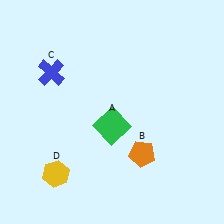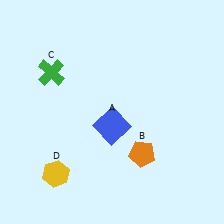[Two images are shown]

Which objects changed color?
A changed from green to blue. C changed from blue to green.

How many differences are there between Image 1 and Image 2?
There are 2 differences between the two images.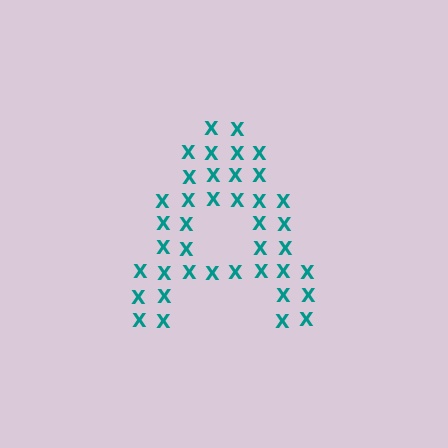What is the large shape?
The large shape is the letter A.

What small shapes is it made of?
It is made of small letter X's.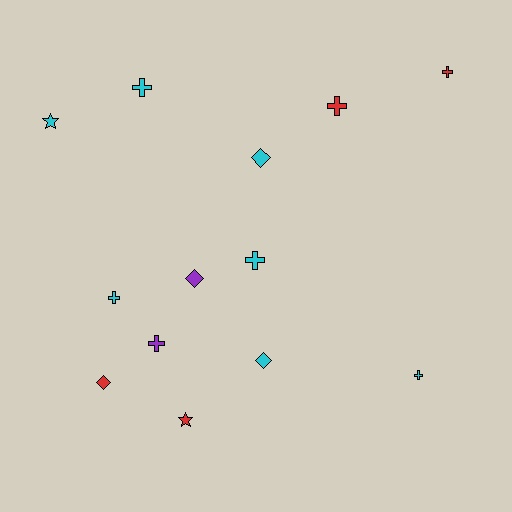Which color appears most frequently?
Cyan, with 7 objects.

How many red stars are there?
There is 1 red star.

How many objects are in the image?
There are 13 objects.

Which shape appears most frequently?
Cross, with 7 objects.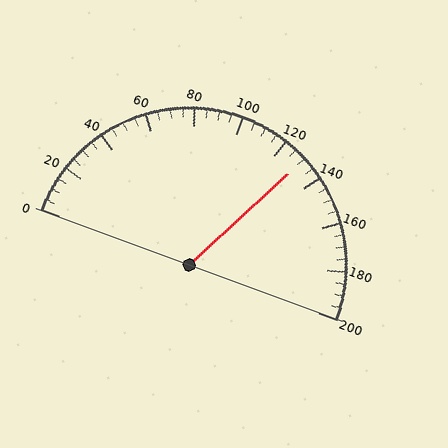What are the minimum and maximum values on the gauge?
The gauge ranges from 0 to 200.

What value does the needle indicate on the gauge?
The needle indicates approximately 130.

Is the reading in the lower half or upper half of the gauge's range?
The reading is in the upper half of the range (0 to 200).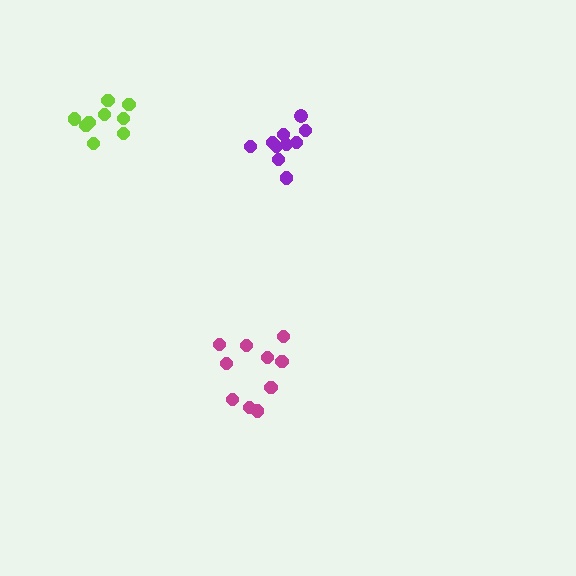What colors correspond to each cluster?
The clusters are colored: lime, magenta, purple.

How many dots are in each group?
Group 1: 9 dots, Group 2: 10 dots, Group 3: 10 dots (29 total).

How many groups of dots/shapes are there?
There are 3 groups.